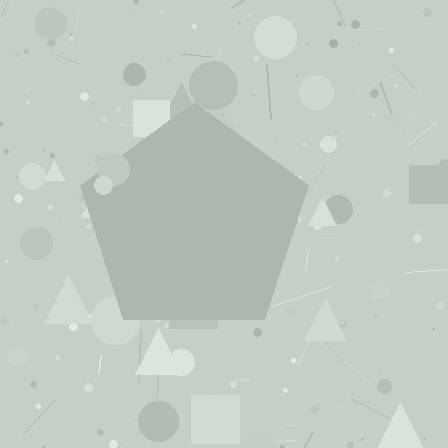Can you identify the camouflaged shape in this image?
The camouflaged shape is a pentagon.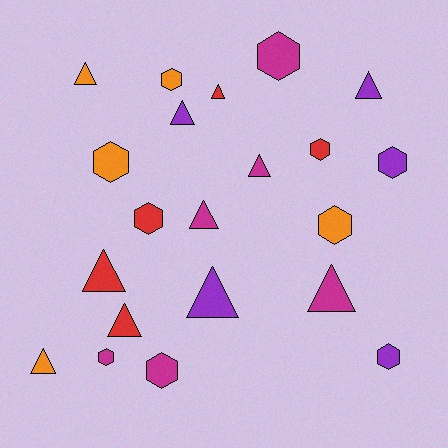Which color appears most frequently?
Magenta, with 6 objects.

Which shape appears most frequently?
Triangle, with 11 objects.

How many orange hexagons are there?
There are 3 orange hexagons.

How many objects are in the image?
There are 21 objects.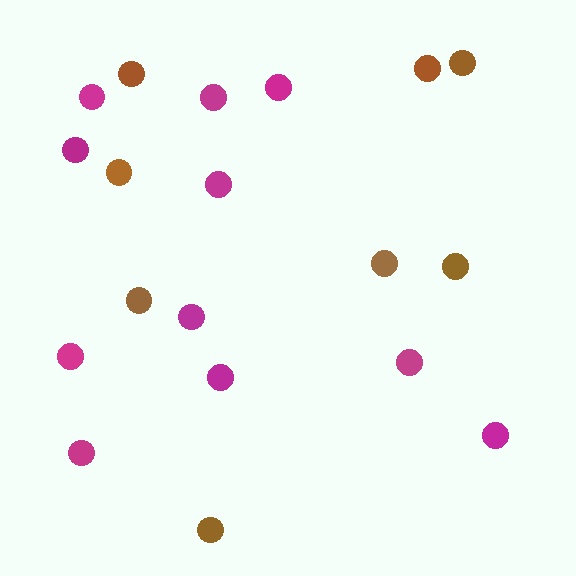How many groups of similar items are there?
There are 2 groups: one group of brown circles (8) and one group of magenta circles (11).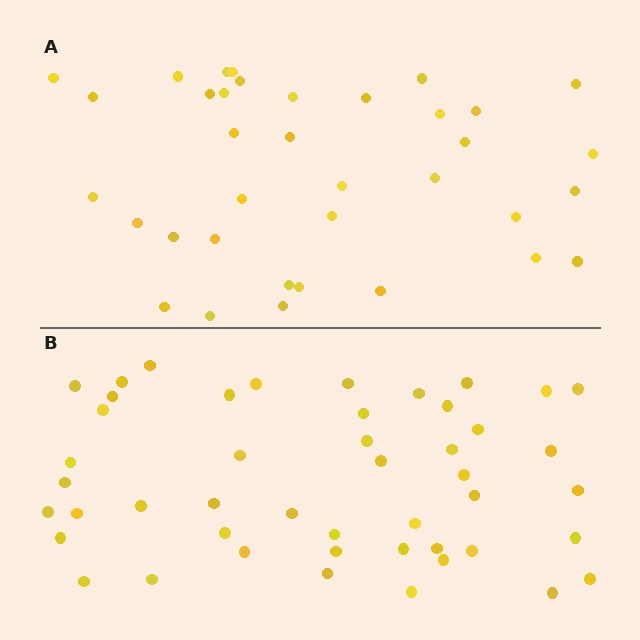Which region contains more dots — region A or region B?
Region B (the bottom region) has more dots.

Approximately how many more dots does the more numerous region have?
Region B has roughly 12 or so more dots than region A.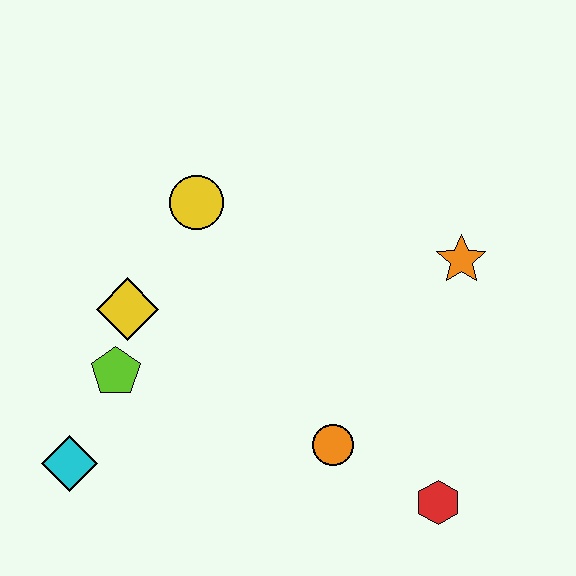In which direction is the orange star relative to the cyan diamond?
The orange star is to the right of the cyan diamond.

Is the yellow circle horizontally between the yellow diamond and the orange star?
Yes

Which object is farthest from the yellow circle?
The red hexagon is farthest from the yellow circle.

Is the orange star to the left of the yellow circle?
No